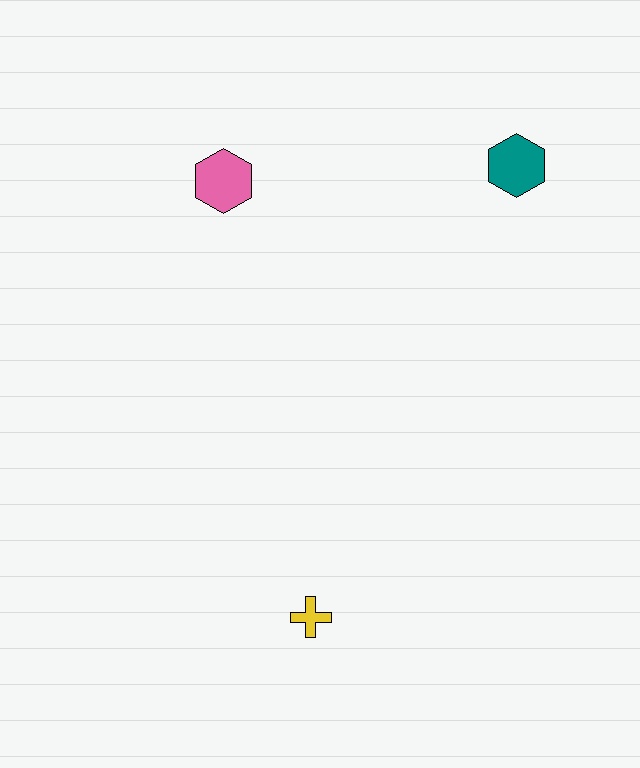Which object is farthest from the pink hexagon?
The yellow cross is farthest from the pink hexagon.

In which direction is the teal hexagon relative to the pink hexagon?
The teal hexagon is to the right of the pink hexagon.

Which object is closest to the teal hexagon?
The pink hexagon is closest to the teal hexagon.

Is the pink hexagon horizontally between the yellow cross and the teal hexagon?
No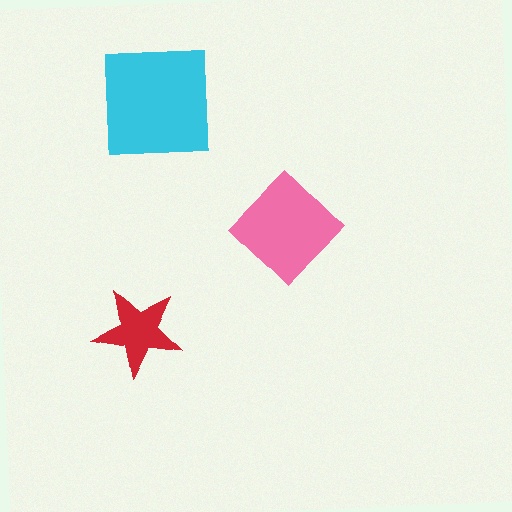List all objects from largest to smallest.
The cyan square, the pink diamond, the red star.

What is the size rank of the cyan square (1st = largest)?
1st.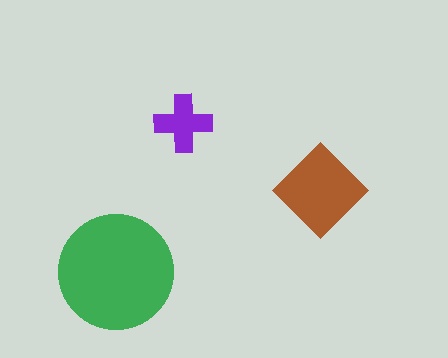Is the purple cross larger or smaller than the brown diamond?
Smaller.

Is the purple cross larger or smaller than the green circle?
Smaller.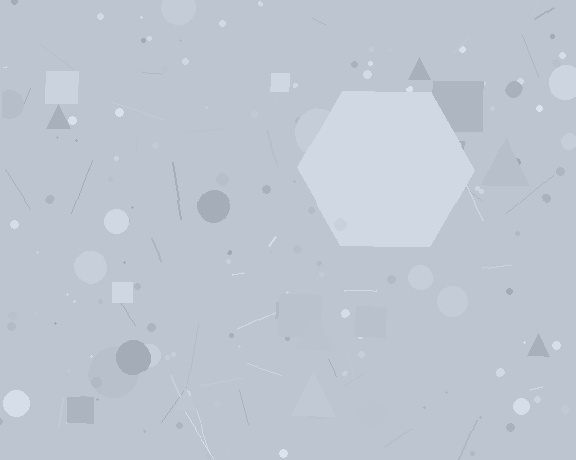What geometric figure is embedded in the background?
A hexagon is embedded in the background.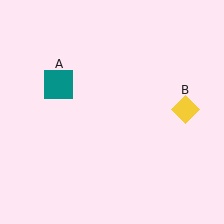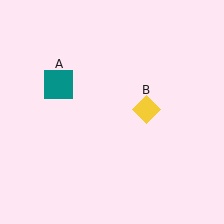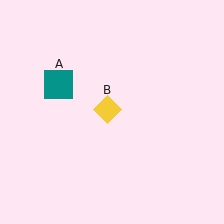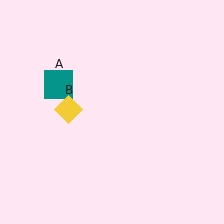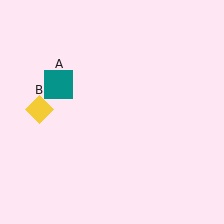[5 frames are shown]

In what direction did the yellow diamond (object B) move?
The yellow diamond (object B) moved left.